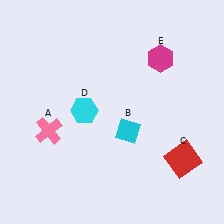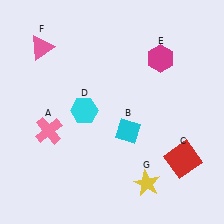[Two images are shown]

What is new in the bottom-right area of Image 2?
A yellow star (G) was added in the bottom-right area of Image 2.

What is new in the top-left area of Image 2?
A pink triangle (F) was added in the top-left area of Image 2.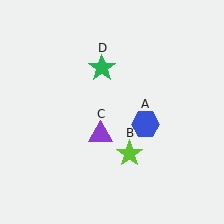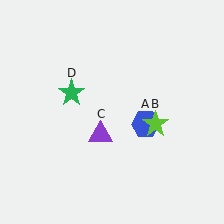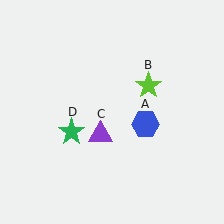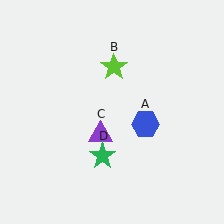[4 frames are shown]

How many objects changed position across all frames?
2 objects changed position: lime star (object B), green star (object D).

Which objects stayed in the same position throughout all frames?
Blue hexagon (object A) and purple triangle (object C) remained stationary.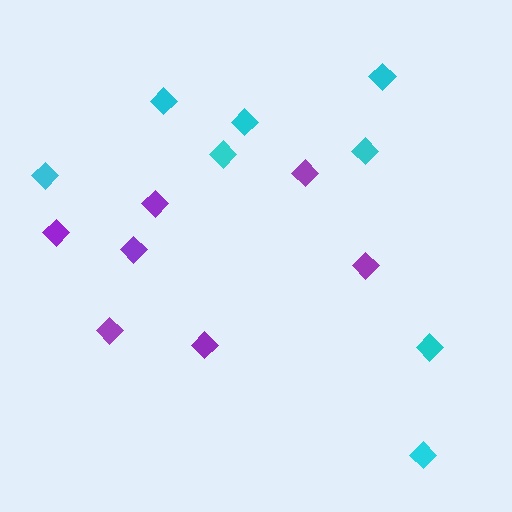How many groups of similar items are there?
There are 2 groups: one group of cyan diamonds (8) and one group of purple diamonds (7).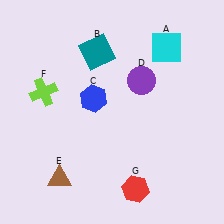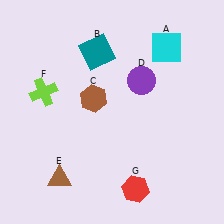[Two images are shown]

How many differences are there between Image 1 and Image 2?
There is 1 difference between the two images.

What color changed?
The hexagon (C) changed from blue in Image 1 to brown in Image 2.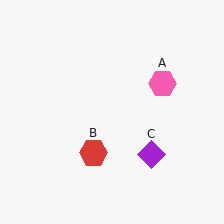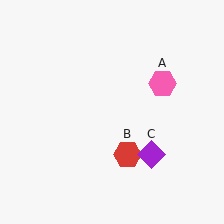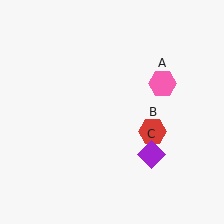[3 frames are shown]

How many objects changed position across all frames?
1 object changed position: red hexagon (object B).